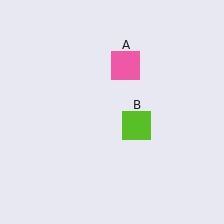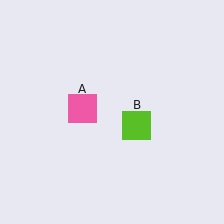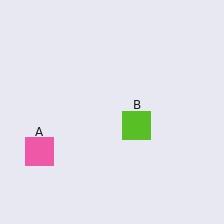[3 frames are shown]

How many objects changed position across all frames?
1 object changed position: pink square (object A).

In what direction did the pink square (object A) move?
The pink square (object A) moved down and to the left.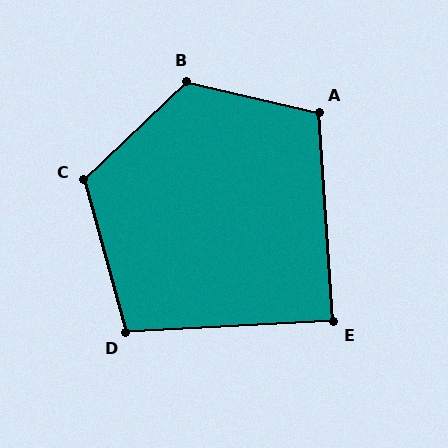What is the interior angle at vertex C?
Approximately 118 degrees (obtuse).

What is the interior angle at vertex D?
Approximately 102 degrees (obtuse).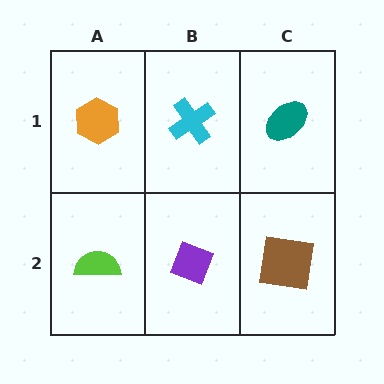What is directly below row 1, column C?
A brown square.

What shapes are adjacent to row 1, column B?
A purple diamond (row 2, column B), an orange hexagon (row 1, column A), a teal ellipse (row 1, column C).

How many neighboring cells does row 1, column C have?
2.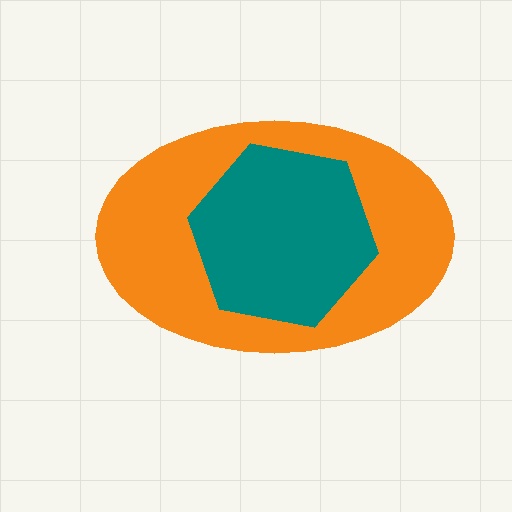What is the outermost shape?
The orange ellipse.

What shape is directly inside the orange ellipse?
The teal hexagon.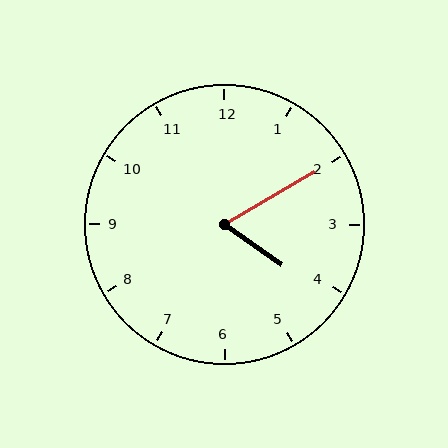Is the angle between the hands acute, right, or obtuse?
It is acute.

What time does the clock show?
4:10.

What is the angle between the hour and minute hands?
Approximately 65 degrees.